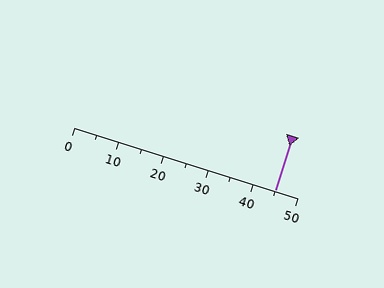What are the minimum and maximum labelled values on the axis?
The axis runs from 0 to 50.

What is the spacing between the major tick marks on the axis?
The major ticks are spaced 10 apart.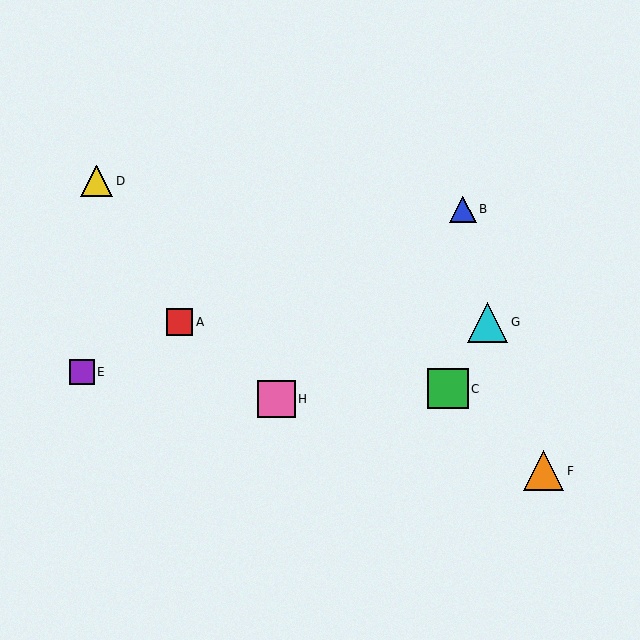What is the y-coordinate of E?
Object E is at y≈372.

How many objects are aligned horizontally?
2 objects (A, G) are aligned horizontally.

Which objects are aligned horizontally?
Objects A, G are aligned horizontally.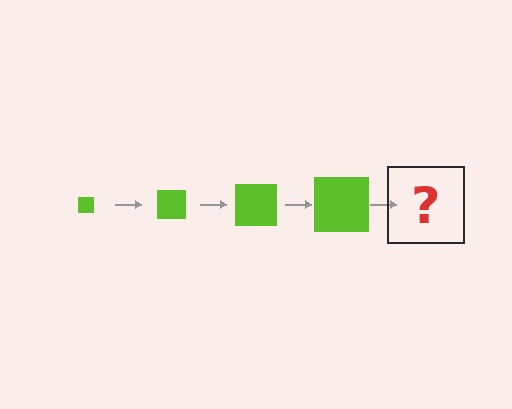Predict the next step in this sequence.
The next step is a lime square, larger than the previous one.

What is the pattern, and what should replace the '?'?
The pattern is that the square gets progressively larger each step. The '?' should be a lime square, larger than the previous one.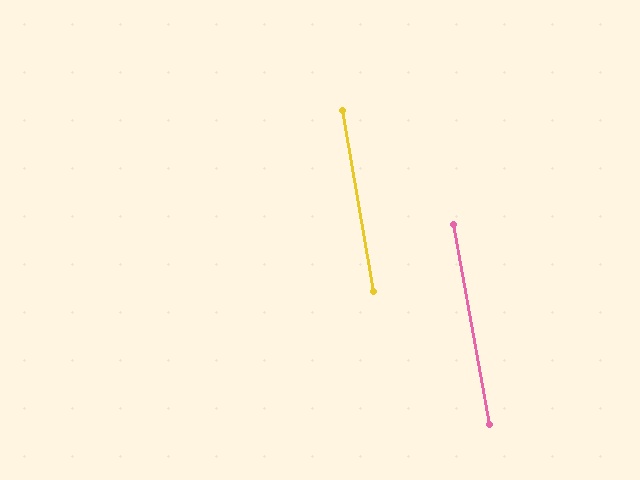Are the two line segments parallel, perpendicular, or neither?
Parallel — their directions differ by only 0.4°.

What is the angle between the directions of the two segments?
Approximately 0 degrees.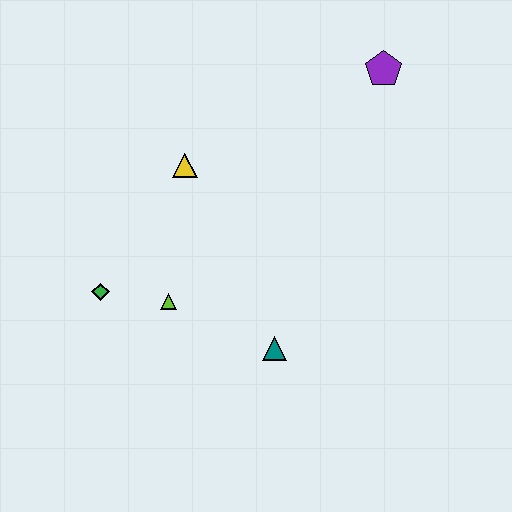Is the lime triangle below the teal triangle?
No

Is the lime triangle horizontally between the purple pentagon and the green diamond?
Yes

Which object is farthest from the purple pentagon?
The green diamond is farthest from the purple pentagon.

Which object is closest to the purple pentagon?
The yellow triangle is closest to the purple pentagon.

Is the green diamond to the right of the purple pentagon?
No